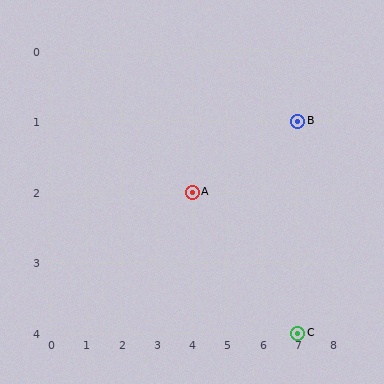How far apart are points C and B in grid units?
Points C and B are 3 rows apart.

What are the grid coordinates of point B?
Point B is at grid coordinates (7, 1).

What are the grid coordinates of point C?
Point C is at grid coordinates (7, 4).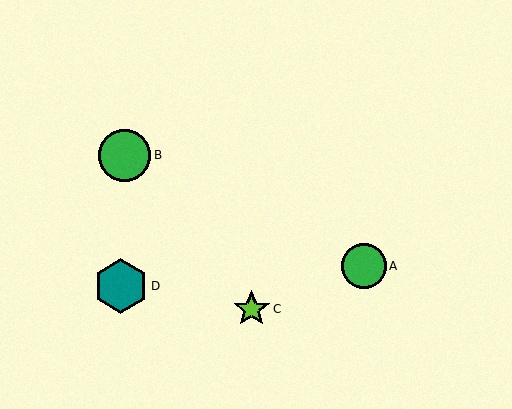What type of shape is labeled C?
Shape C is a lime star.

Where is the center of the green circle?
The center of the green circle is at (125, 155).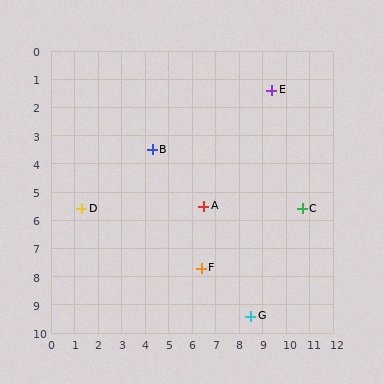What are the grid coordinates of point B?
Point B is at approximately (4.3, 3.5).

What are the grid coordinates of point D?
Point D is at approximately (1.3, 5.6).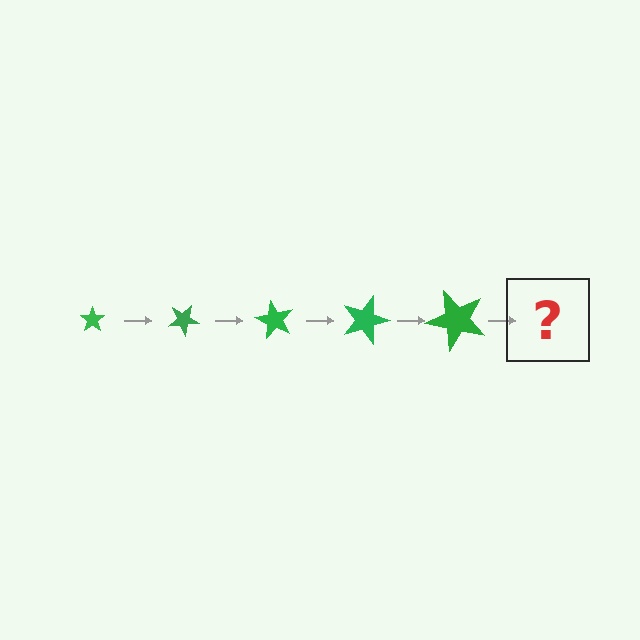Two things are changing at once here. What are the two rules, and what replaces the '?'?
The two rules are that the star grows larger each step and it rotates 30 degrees each step. The '?' should be a star, larger than the previous one and rotated 150 degrees from the start.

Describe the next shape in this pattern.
It should be a star, larger than the previous one and rotated 150 degrees from the start.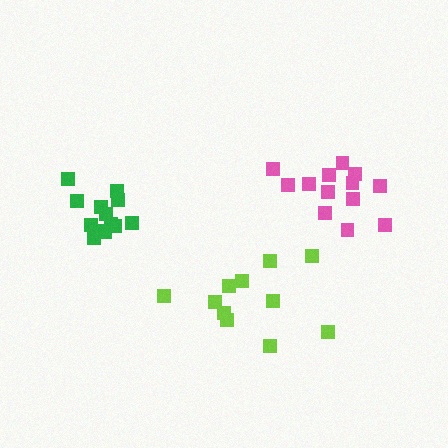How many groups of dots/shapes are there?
There are 3 groups.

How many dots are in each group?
Group 1: 13 dots, Group 2: 11 dots, Group 3: 13 dots (37 total).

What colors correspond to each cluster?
The clusters are colored: pink, lime, green.